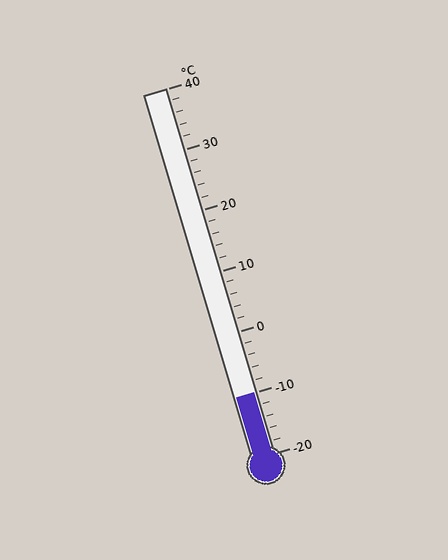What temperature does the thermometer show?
The thermometer shows approximately -10°C.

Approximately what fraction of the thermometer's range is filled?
The thermometer is filled to approximately 15% of its range.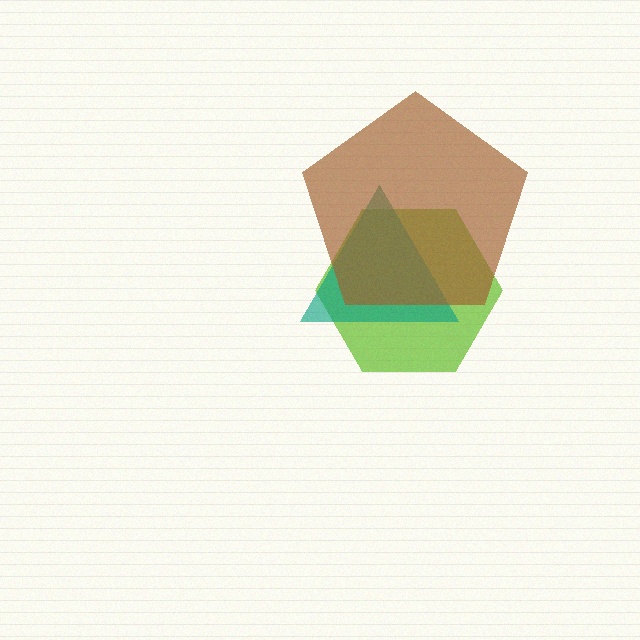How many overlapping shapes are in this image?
There are 3 overlapping shapes in the image.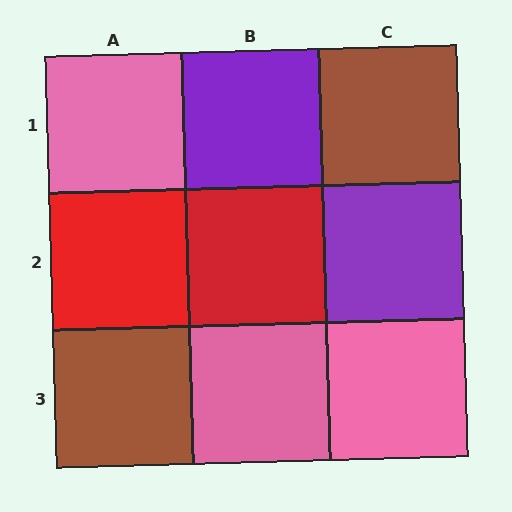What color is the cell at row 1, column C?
Brown.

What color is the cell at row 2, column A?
Red.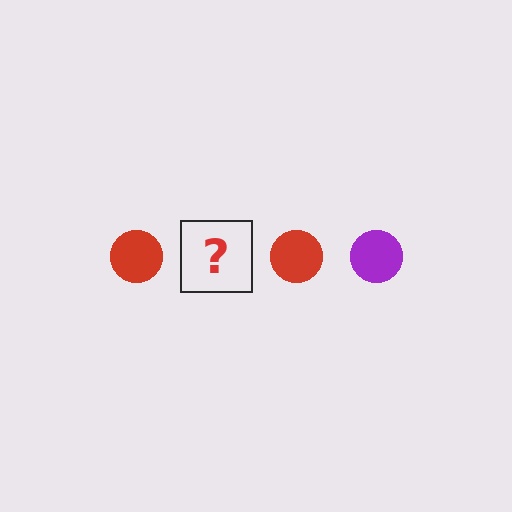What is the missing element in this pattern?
The missing element is a purple circle.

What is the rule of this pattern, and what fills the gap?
The rule is that the pattern cycles through red, purple circles. The gap should be filled with a purple circle.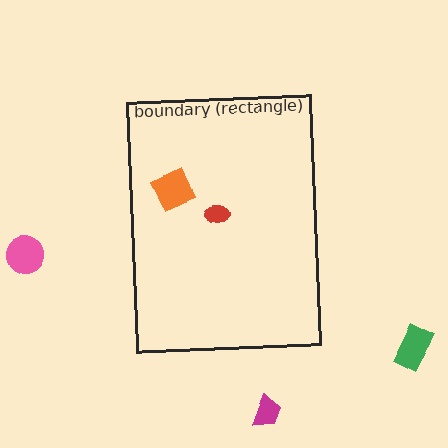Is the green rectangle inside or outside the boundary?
Outside.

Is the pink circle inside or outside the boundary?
Outside.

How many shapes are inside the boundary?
2 inside, 3 outside.